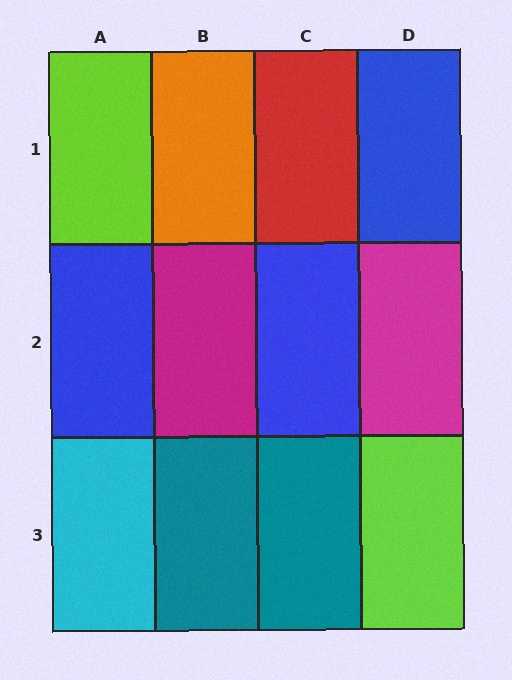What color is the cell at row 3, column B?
Teal.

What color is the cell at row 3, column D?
Lime.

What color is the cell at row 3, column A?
Cyan.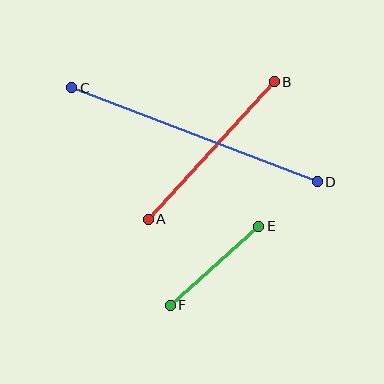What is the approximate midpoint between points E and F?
The midpoint is at approximately (214, 266) pixels.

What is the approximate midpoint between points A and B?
The midpoint is at approximately (211, 151) pixels.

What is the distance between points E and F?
The distance is approximately 118 pixels.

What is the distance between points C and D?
The distance is approximately 263 pixels.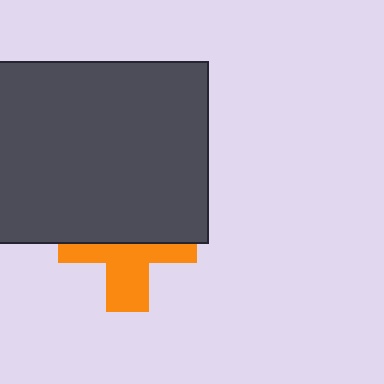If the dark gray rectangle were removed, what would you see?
You would see the complete orange cross.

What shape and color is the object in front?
The object in front is a dark gray rectangle.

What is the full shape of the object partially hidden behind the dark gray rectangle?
The partially hidden object is an orange cross.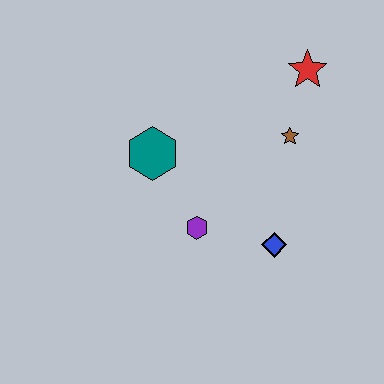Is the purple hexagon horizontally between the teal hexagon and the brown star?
Yes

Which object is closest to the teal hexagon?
The purple hexagon is closest to the teal hexagon.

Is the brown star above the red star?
No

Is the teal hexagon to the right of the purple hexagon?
No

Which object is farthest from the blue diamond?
The red star is farthest from the blue diamond.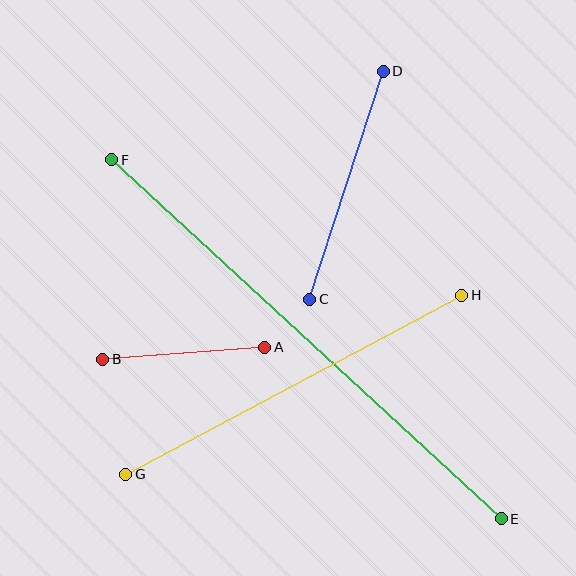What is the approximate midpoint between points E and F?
The midpoint is at approximately (307, 339) pixels.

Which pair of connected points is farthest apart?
Points E and F are farthest apart.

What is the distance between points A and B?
The distance is approximately 162 pixels.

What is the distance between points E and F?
The distance is approximately 530 pixels.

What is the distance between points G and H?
The distance is approximately 381 pixels.